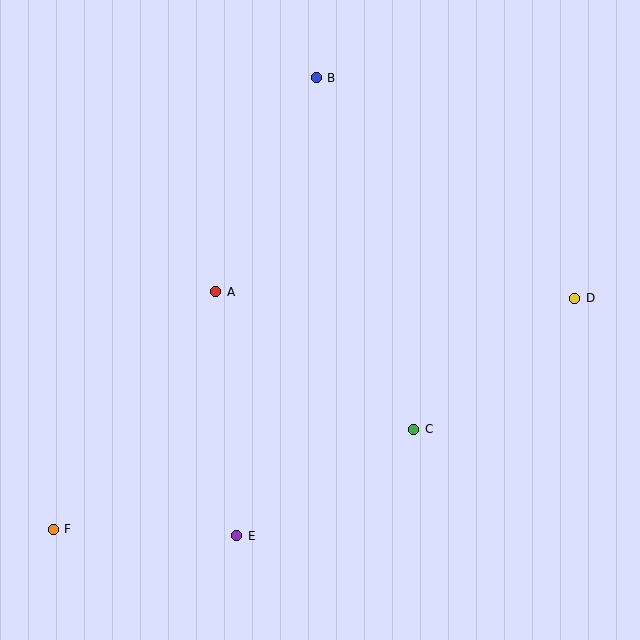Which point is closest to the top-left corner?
Point B is closest to the top-left corner.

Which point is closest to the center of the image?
Point A at (216, 292) is closest to the center.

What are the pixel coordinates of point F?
Point F is at (53, 529).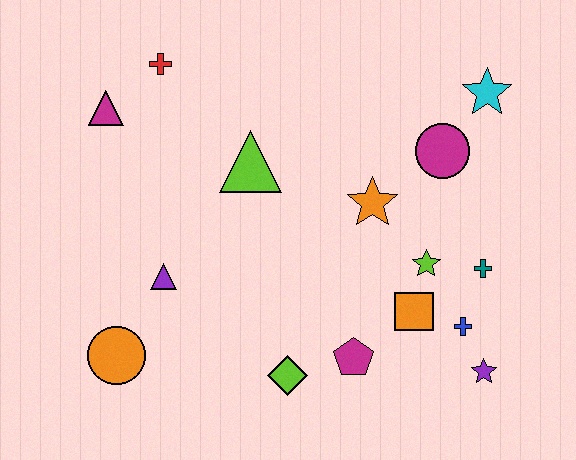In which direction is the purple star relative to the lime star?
The purple star is below the lime star.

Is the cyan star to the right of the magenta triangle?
Yes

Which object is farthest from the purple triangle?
The cyan star is farthest from the purple triangle.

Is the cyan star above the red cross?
No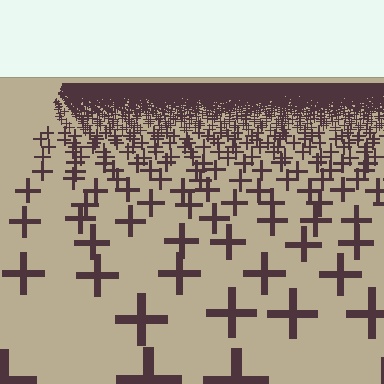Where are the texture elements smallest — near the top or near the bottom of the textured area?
Near the top.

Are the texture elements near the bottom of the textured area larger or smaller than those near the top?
Larger. Near the bottom, elements are closer to the viewer and appear at a bigger on-screen size.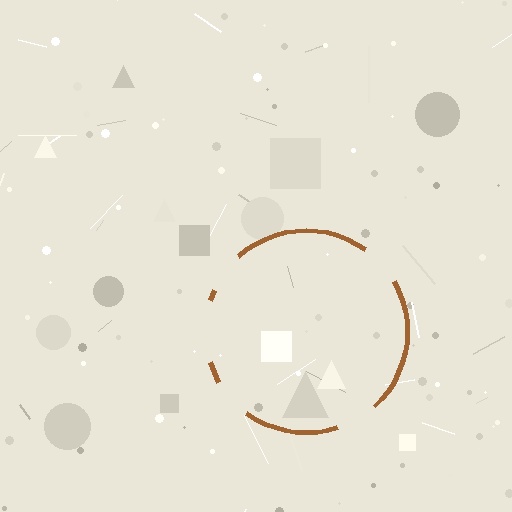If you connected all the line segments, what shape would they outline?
They would outline a circle.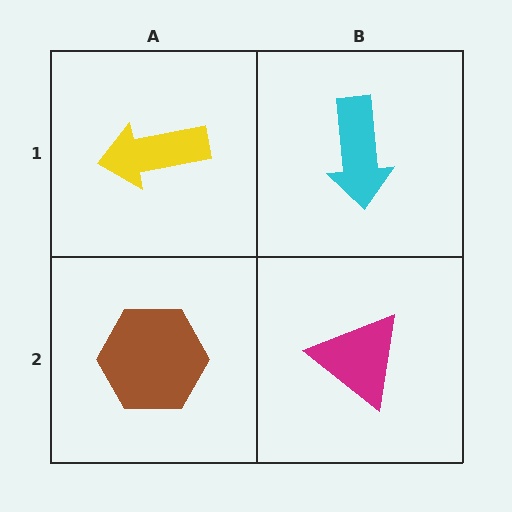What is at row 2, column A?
A brown hexagon.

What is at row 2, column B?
A magenta triangle.